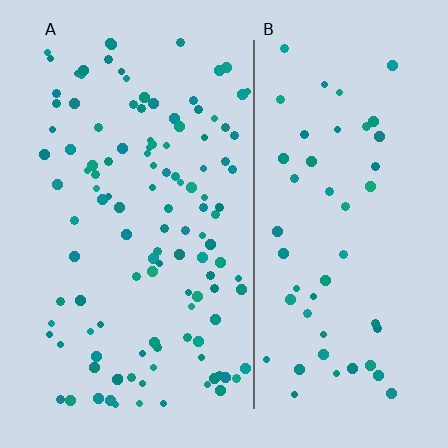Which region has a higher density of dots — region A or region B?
A (the left).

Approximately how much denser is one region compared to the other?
Approximately 2.3× — region A over region B.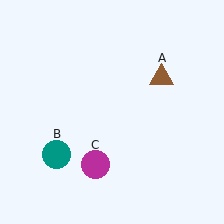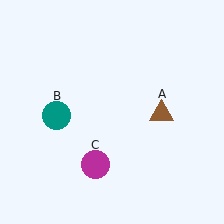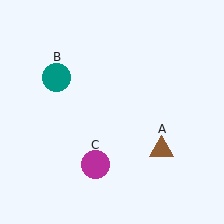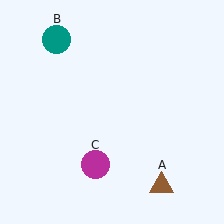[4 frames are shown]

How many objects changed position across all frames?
2 objects changed position: brown triangle (object A), teal circle (object B).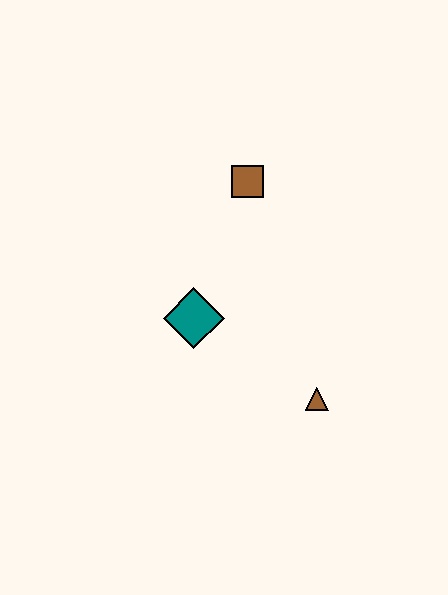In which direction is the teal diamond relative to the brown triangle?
The teal diamond is to the left of the brown triangle.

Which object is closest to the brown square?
The teal diamond is closest to the brown square.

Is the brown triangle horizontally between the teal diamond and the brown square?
No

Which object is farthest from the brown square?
The brown triangle is farthest from the brown square.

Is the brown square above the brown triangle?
Yes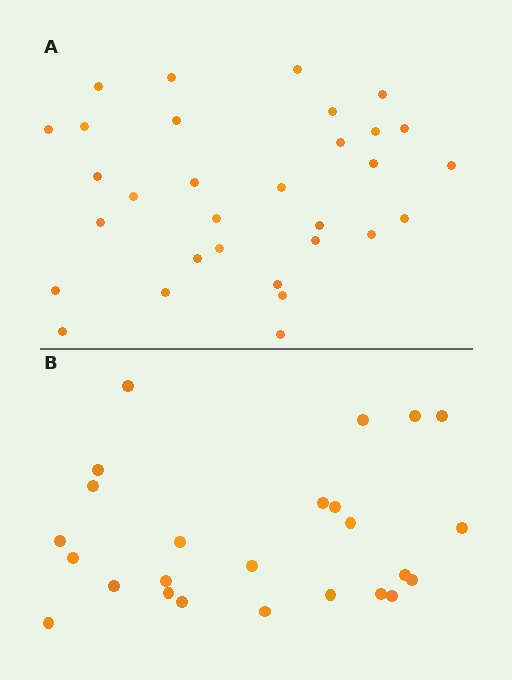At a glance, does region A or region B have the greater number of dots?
Region A (the top region) has more dots.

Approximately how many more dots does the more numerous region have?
Region A has about 6 more dots than region B.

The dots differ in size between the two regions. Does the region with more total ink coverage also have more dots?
No. Region B has more total ink coverage because its dots are larger, but region A actually contains more individual dots. Total area can be misleading — the number of items is what matters here.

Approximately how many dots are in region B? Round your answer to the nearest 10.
About 20 dots. (The exact count is 25, which rounds to 20.)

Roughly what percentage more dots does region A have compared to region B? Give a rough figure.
About 25% more.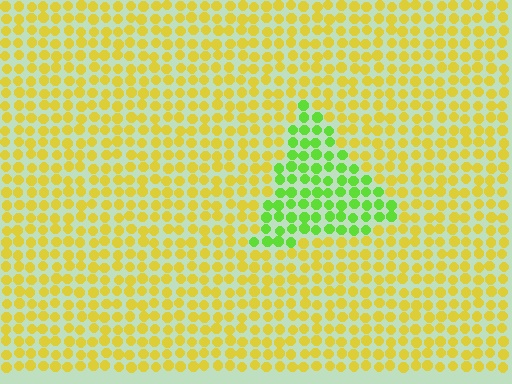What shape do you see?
I see a triangle.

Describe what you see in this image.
The image is filled with small yellow elements in a uniform arrangement. A triangle-shaped region is visible where the elements are tinted to a slightly different hue, forming a subtle color boundary.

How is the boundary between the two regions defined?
The boundary is defined purely by a slight shift in hue (about 52 degrees). Spacing, size, and orientation are identical on both sides.